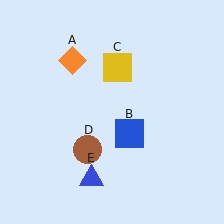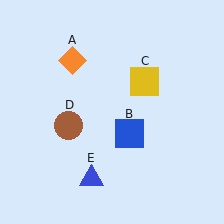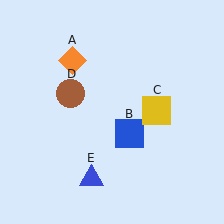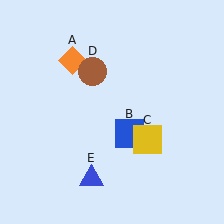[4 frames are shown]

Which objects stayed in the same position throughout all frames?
Orange diamond (object A) and blue square (object B) and blue triangle (object E) remained stationary.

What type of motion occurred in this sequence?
The yellow square (object C), brown circle (object D) rotated clockwise around the center of the scene.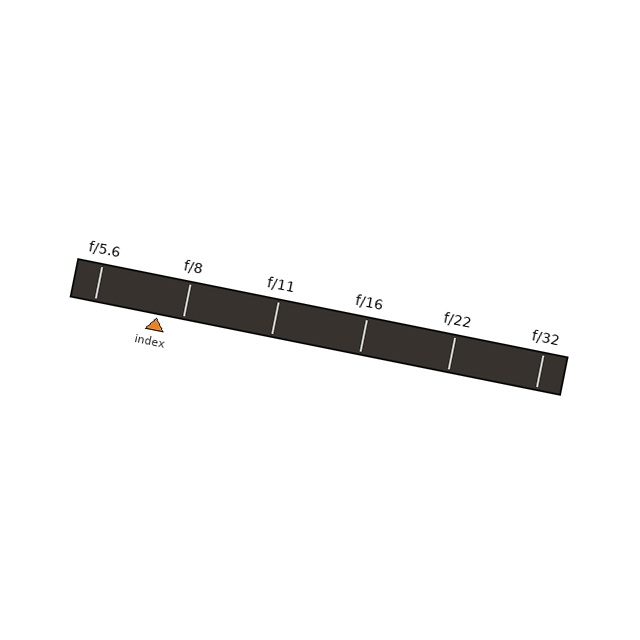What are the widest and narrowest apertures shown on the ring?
The widest aperture shown is f/5.6 and the narrowest is f/32.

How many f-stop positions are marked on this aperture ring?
There are 6 f-stop positions marked.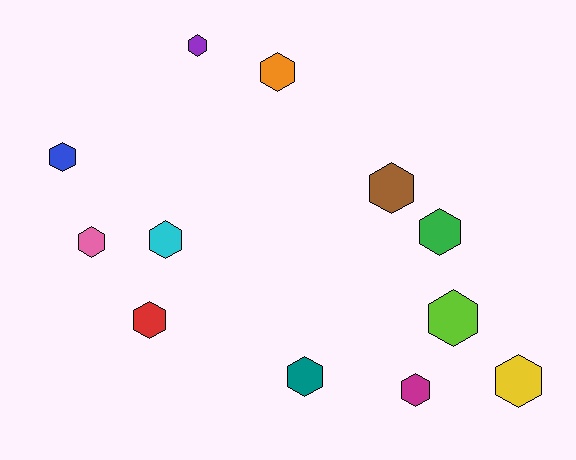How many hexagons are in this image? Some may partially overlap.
There are 12 hexagons.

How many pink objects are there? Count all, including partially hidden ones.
There is 1 pink object.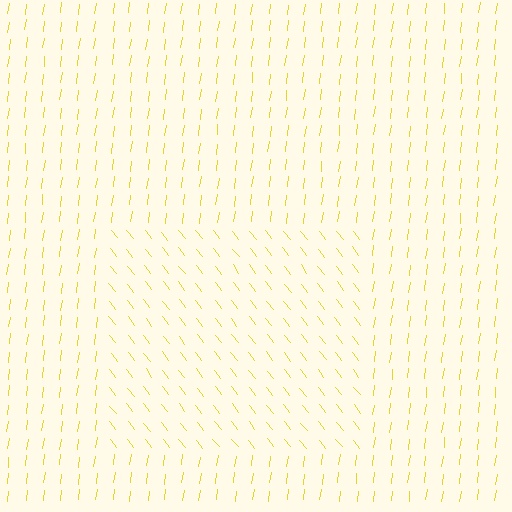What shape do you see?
I see a rectangle.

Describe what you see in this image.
The image is filled with small yellow line segments. A rectangle region in the image has lines oriented differently from the surrounding lines, creating a visible texture boundary.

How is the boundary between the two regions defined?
The boundary is defined purely by a change in line orientation (approximately 45 degrees difference). All lines are the same color and thickness.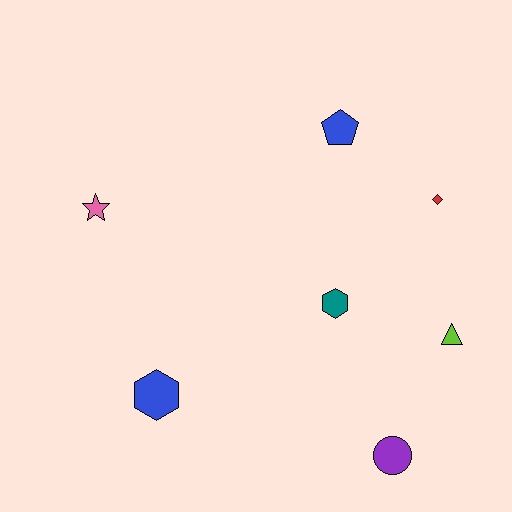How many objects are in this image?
There are 7 objects.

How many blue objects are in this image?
There are 2 blue objects.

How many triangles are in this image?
There is 1 triangle.